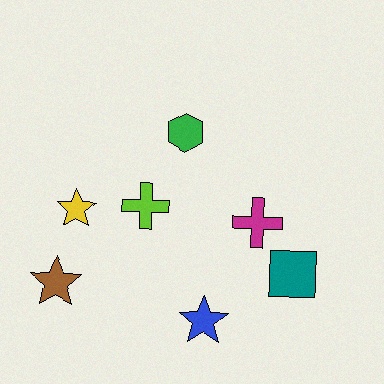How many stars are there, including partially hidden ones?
There are 3 stars.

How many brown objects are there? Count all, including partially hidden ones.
There is 1 brown object.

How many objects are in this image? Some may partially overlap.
There are 7 objects.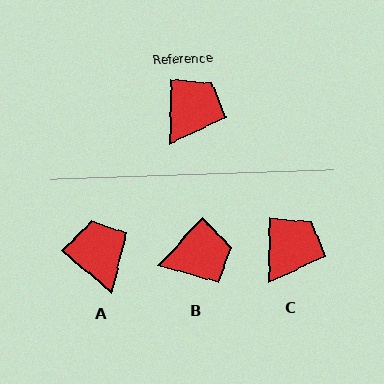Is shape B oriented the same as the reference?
No, it is off by about 41 degrees.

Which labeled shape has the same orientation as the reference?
C.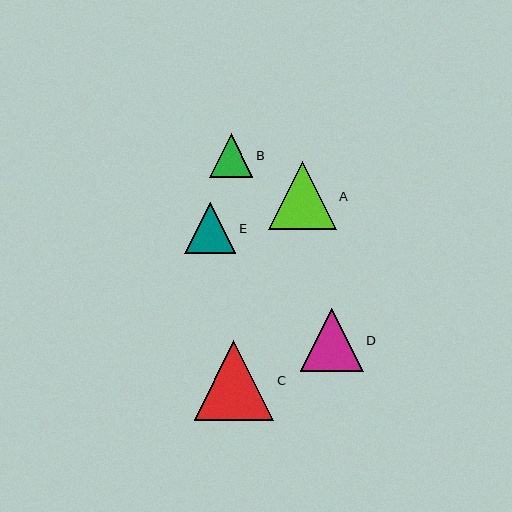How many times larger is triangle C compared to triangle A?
Triangle C is approximately 1.2 times the size of triangle A.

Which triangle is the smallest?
Triangle B is the smallest with a size of approximately 43 pixels.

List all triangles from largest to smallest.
From largest to smallest: C, A, D, E, B.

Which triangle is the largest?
Triangle C is the largest with a size of approximately 80 pixels.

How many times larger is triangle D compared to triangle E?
Triangle D is approximately 1.2 times the size of triangle E.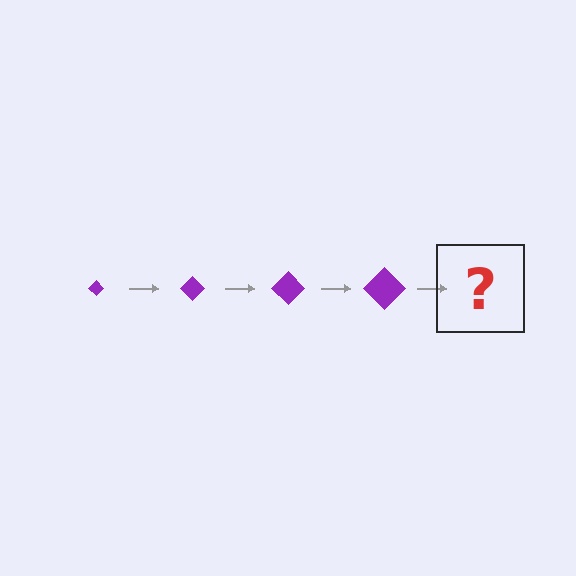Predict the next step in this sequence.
The next step is a purple diamond, larger than the previous one.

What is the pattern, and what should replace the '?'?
The pattern is that the diamond gets progressively larger each step. The '?' should be a purple diamond, larger than the previous one.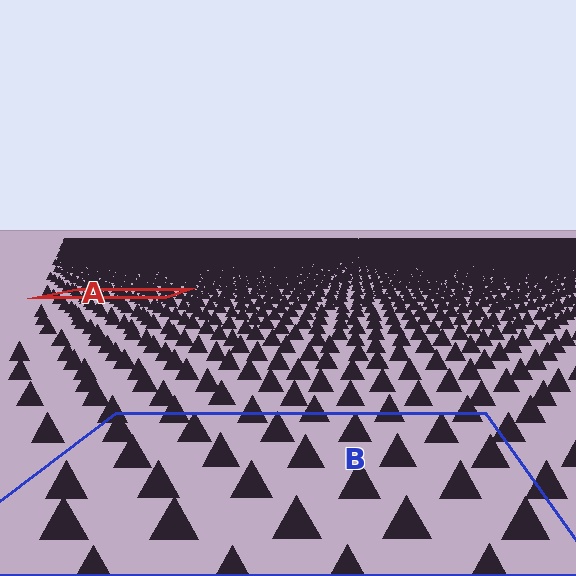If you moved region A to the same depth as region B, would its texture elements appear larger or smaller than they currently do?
They would appear larger. At a closer depth, the same texture elements are projected at a bigger on-screen size.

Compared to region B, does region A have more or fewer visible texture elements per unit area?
Region A has more texture elements per unit area — they are packed more densely because it is farther away.